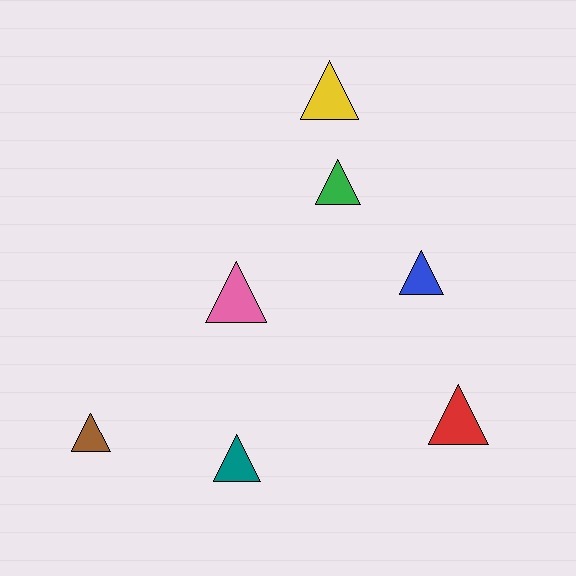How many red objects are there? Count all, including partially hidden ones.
There is 1 red object.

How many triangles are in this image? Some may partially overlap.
There are 7 triangles.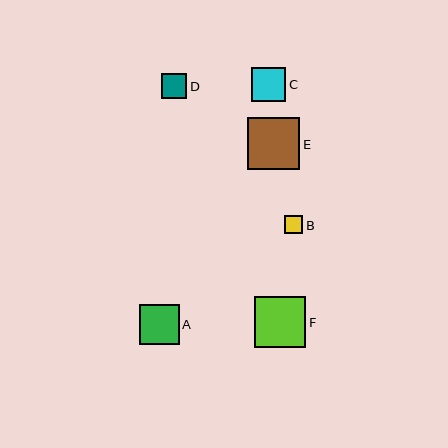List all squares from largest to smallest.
From largest to smallest: E, F, A, C, D, B.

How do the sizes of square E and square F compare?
Square E and square F are approximately the same size.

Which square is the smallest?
Square B is the smallest with a size of approximately 18 pixels.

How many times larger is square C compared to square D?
Square C is approximately 1.3 times the size of square D.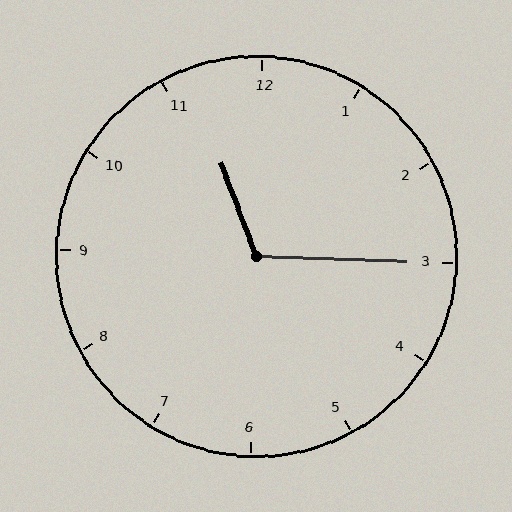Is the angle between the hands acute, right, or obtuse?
It is obtuse.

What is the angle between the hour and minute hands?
Approximately 112 degrees.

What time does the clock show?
11:15.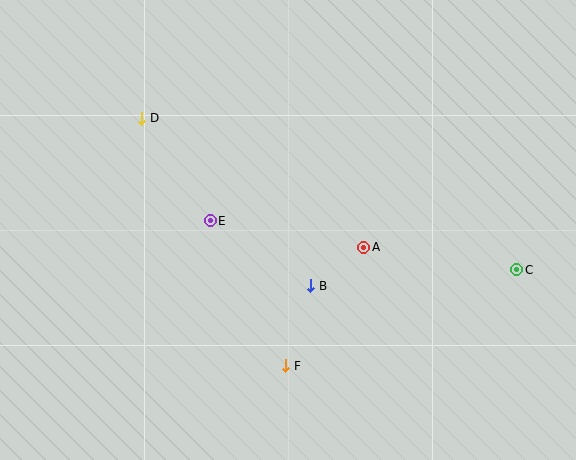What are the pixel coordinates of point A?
Point A is at (364, 248).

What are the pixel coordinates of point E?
Point E is at (210, 221).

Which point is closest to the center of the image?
Point B at (311, 286) is closest to the center.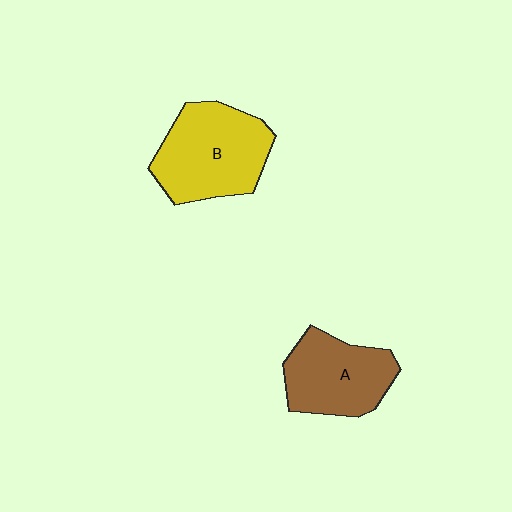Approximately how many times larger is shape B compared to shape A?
Approximately 1.2 times.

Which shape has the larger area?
Shape B (yellow).